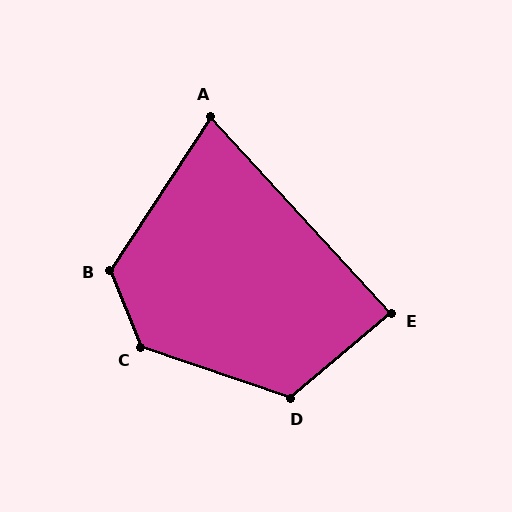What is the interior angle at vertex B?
Approximately 125 degrees (obtuse).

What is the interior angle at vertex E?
Approximately 88 degrees (approximately right).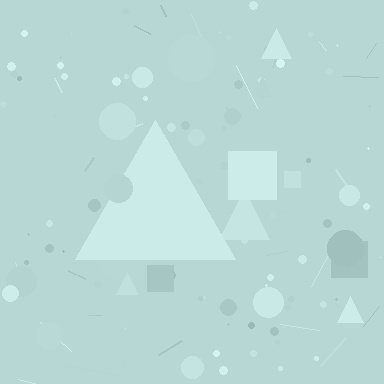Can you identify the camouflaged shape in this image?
The camouflaged shape is a triangle.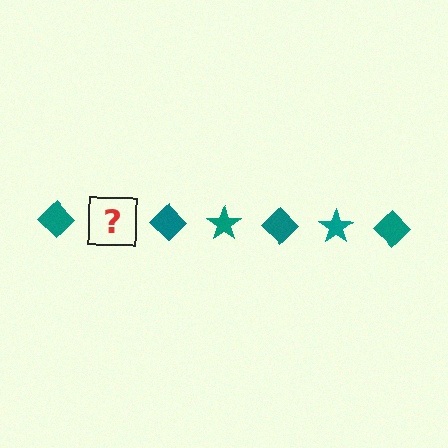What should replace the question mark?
The question mark should be replaced with a teal star.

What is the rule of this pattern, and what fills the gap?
The rule is that the pattern cycles through diamond, star shapes in teal. The gap should be filled with a teal star.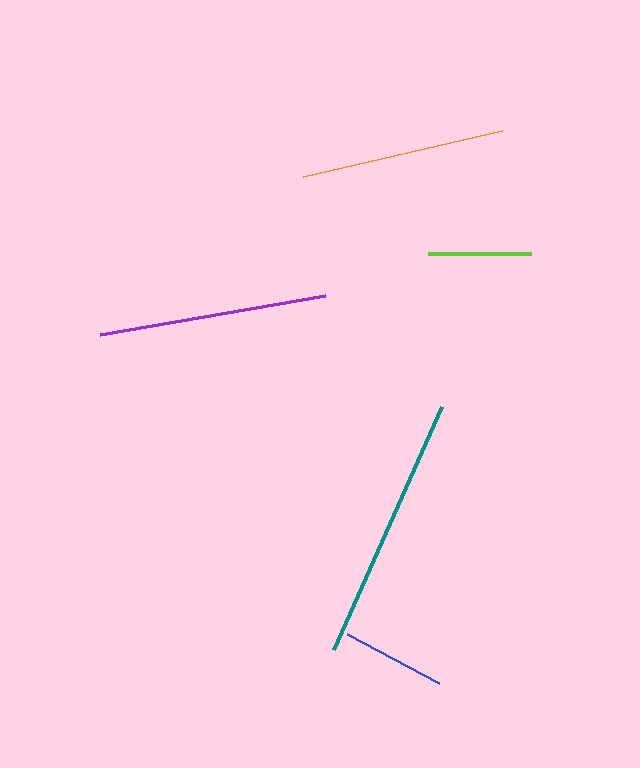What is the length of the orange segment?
The orange segment is approximately 204 pixels long.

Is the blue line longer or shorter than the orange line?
The orange line is longer than the blue line.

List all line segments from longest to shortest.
From longest to shortest: teal, purple, orange, blue, lime.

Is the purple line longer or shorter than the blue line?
The purple line is longer than the blue line.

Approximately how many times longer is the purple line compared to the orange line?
The purple line is approximately 1.1 times the length of the orange line.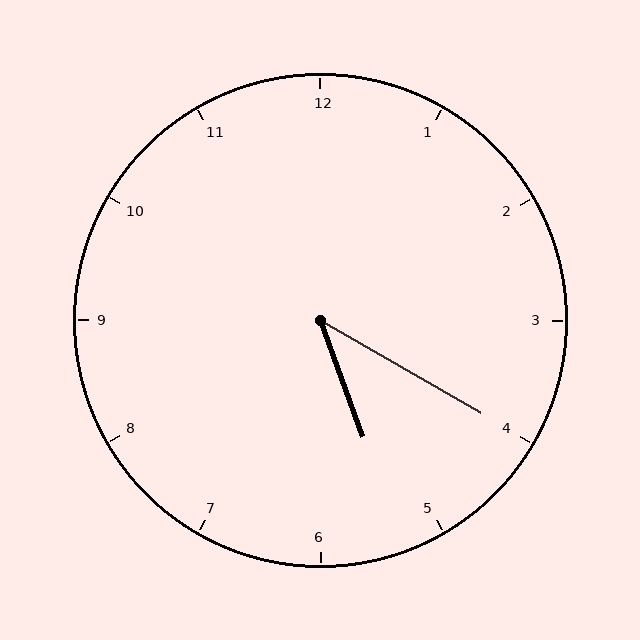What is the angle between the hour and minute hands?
Approximately 40 degrees.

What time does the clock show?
5:20.